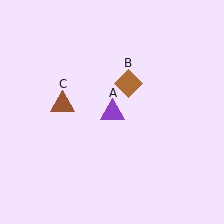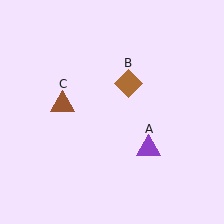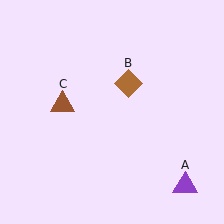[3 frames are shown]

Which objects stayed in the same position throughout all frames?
Brown diamond (object B) and brown triangle (object C) remained stationary.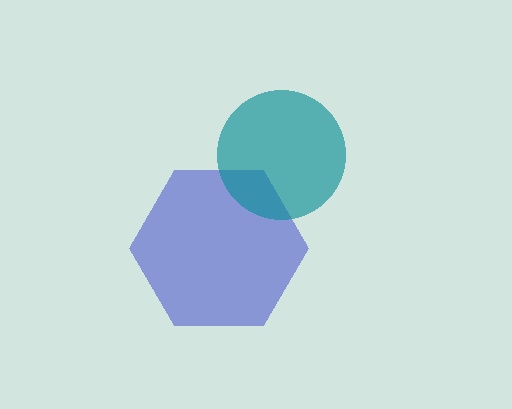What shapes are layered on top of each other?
The layered shapes are: a blue hexagon, a teal circle.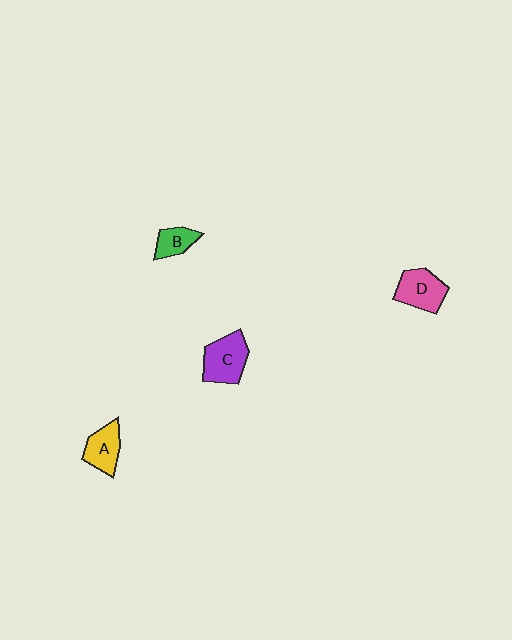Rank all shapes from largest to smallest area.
From largest to smallest: C (purple), D (pink), A (yellow), B (green).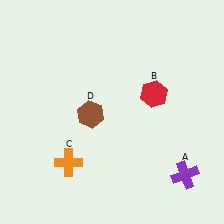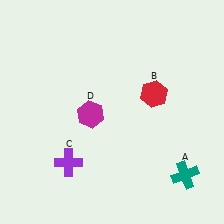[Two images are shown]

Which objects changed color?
A changed from purple to teal. C changed from orange to purple. D changed from brown to magenta.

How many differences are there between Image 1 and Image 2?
There are 3 differences between the two images.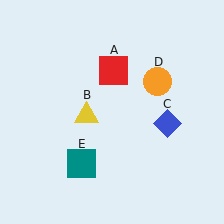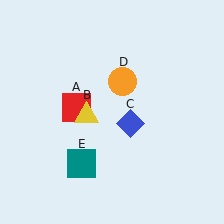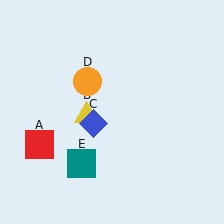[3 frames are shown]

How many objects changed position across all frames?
3 objects changed position: red square (object A), blue diamond (object C), orange circle (object D).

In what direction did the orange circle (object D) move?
The orange circle (object D) moved left.